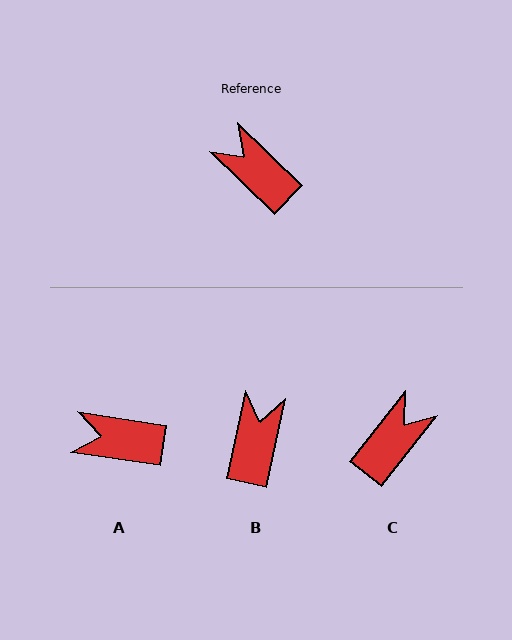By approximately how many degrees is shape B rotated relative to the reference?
Approximately 58 degrees clockwise.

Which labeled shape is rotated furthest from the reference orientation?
C, about 84 degrees away.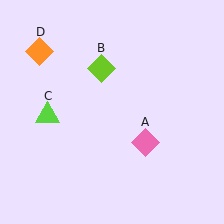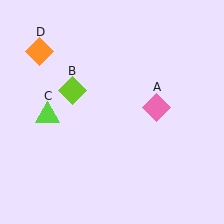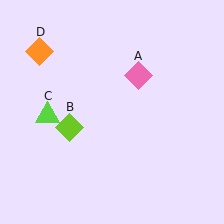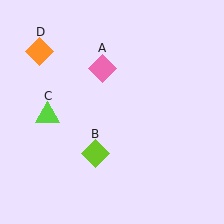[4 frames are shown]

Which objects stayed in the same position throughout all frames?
Lime triangle (object C) and orange diamond (object D) remained stationary.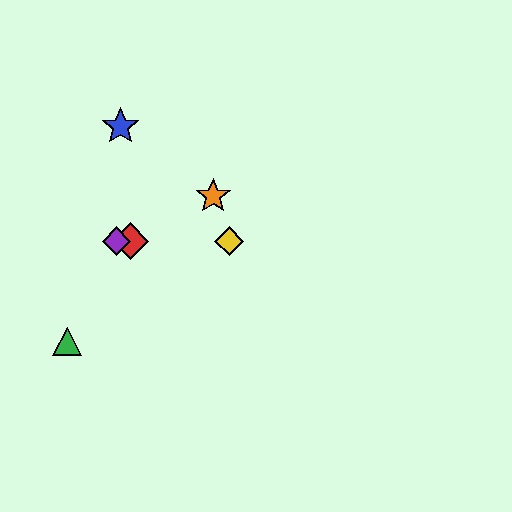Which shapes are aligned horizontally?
The red diamond, the yellow diamond, the purple diamond are aligned horizontally.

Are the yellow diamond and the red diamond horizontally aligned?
Yes, both are at y≈241.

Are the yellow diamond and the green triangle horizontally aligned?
No, the yellow diamond is at y≈241 and the green triangle is at y≈341.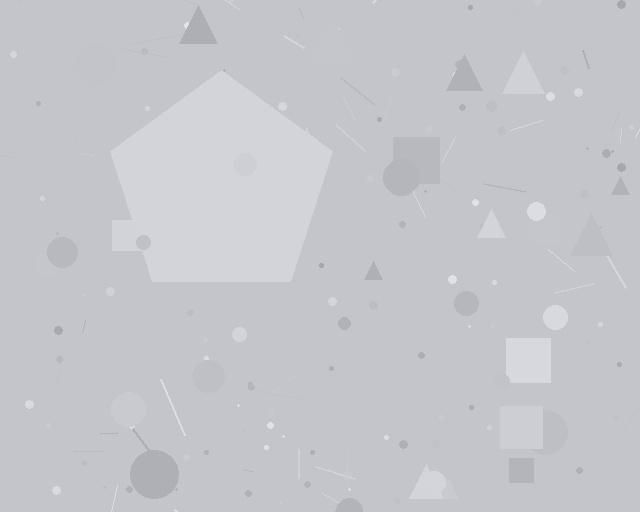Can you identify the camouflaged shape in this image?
The camouflaged shape is a pentagon.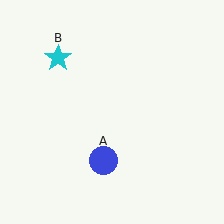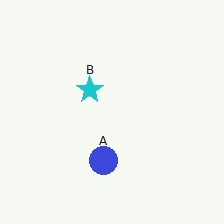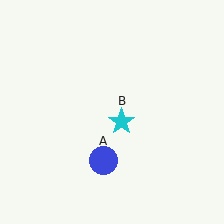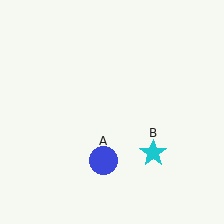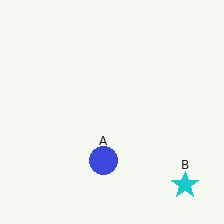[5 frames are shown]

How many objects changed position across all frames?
1 object changed position: cyan star (object B).